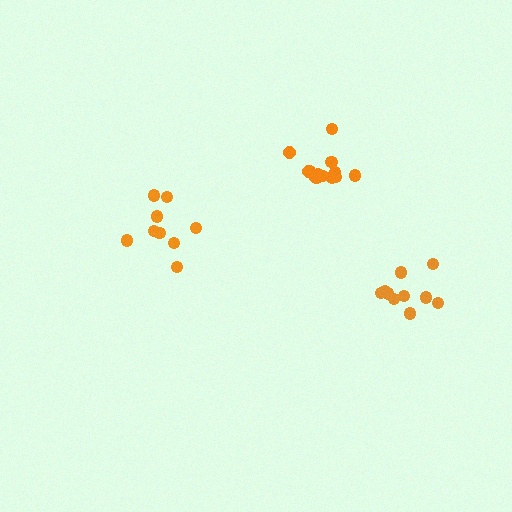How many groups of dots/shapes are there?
There are 3 groups.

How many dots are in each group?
Group 1: 9 dots, Group 2: 13 dots, Group 3: 10 dots (32 total).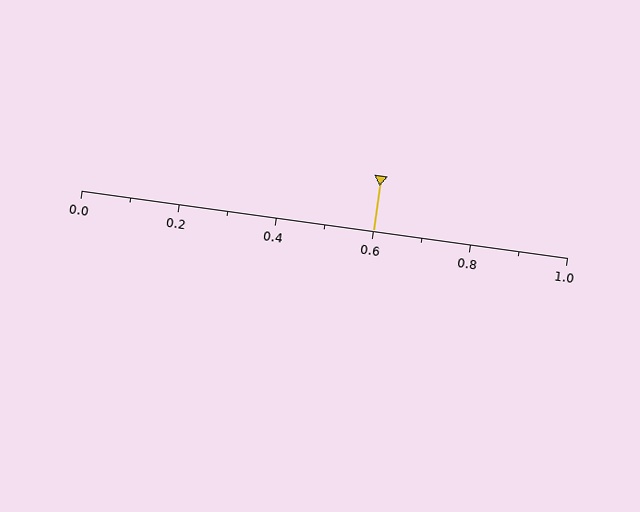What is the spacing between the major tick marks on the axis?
The major ticks are spaced 0.2 apart.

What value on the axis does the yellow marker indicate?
The marker indicates approximately 0.6.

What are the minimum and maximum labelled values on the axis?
The axis runs from 0.0 to 1.0.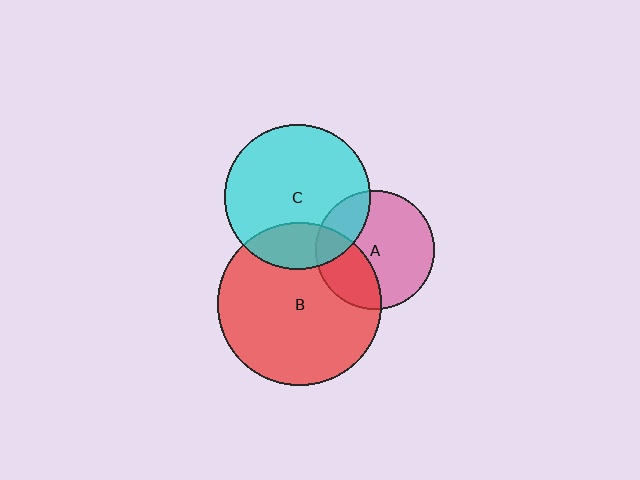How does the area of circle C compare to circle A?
Approximately 1.5 times.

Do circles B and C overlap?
Yes.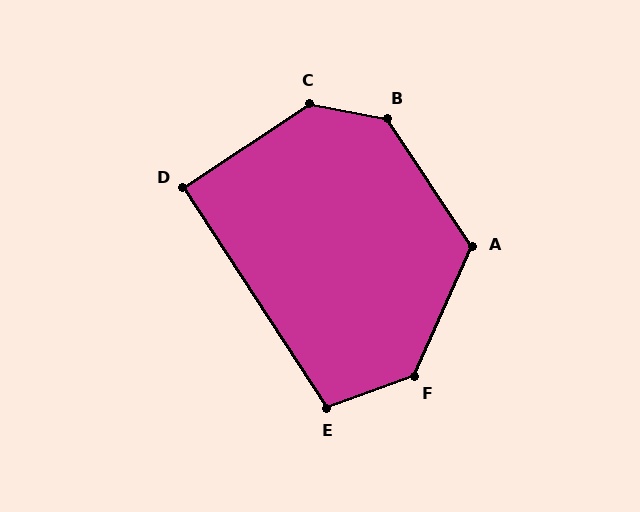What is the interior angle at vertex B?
Approximately 135 degrees (obtuse).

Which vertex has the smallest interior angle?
D, at approximately 91 degrees.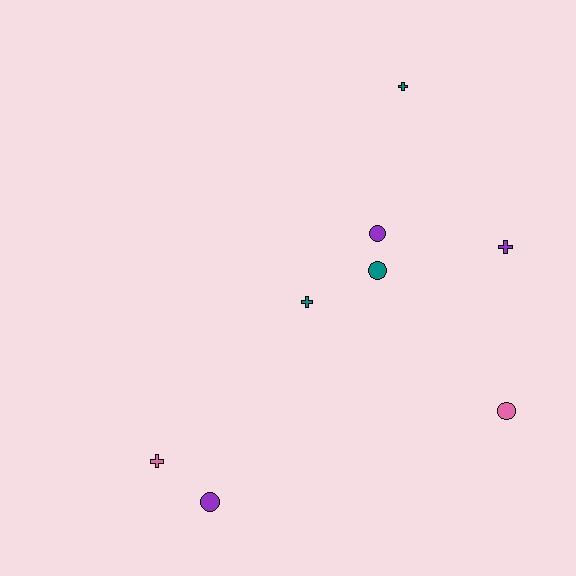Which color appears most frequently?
Purple, with 3 objects.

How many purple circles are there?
There are 2 purple circles.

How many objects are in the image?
There are 8 objects.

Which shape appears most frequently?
Cross, with 4 objects.